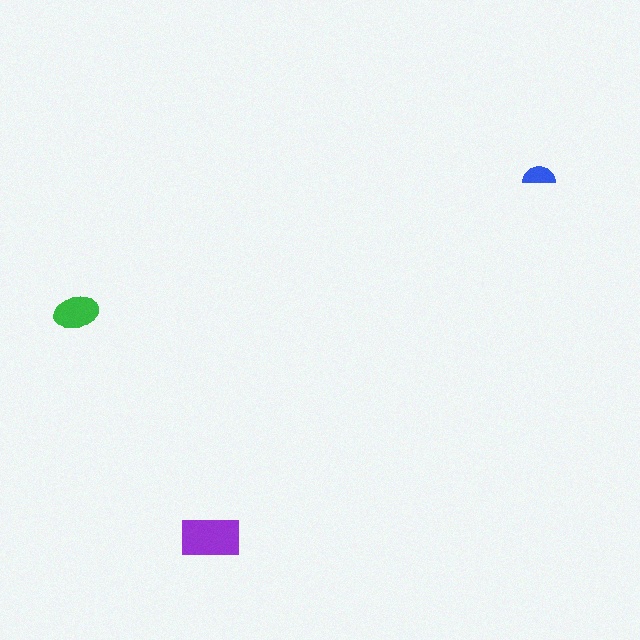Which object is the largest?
The purple rectangle.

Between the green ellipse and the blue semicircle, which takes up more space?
The green ellipse.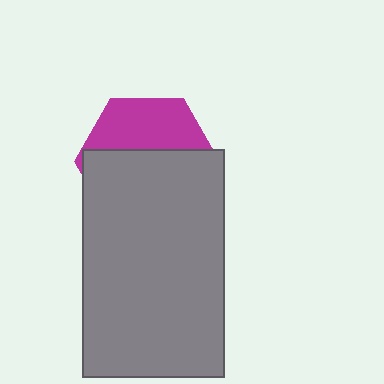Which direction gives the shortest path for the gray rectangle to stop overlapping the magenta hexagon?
Moving down gives the shortest separation.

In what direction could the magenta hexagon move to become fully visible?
The magenta hexagon could move up. That would shift it out from behind the gray rectangle entirely.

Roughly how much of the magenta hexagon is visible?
A small part of it is visible (roughly 39%).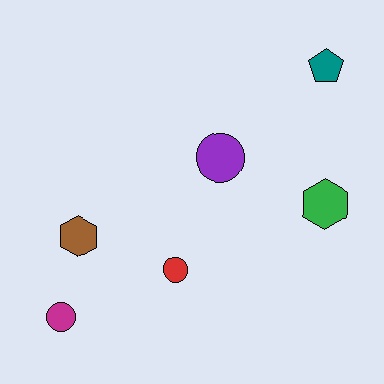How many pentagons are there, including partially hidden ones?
There is 1 pentagon.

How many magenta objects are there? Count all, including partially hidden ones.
There is 1 magenta object.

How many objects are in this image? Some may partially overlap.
There are 6 objects.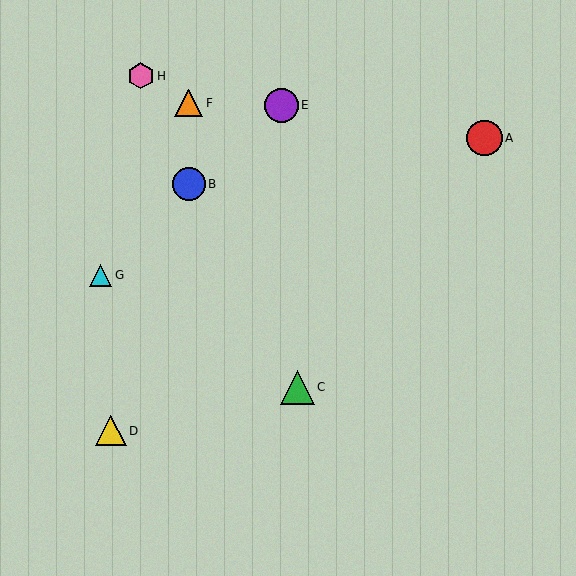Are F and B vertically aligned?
Yes, both are at x≈189.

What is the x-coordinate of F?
Object F is at x≈189.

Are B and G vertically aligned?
No, B is at x≈189 and G is at x≈101.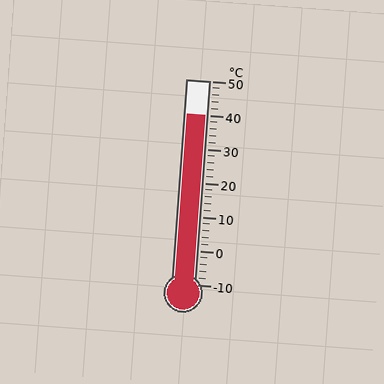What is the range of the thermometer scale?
The thermometer scale ranges from -10°C to 50°C.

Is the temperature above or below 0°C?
The temperature is above 0°C.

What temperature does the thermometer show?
The thermometer shows approximately 40°C.